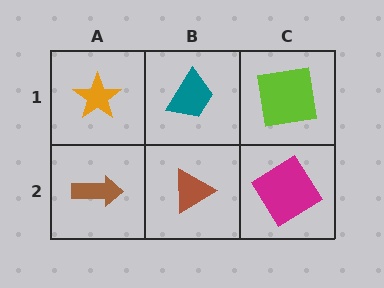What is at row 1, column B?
A teal trapezoid.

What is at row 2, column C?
A magenta diamond.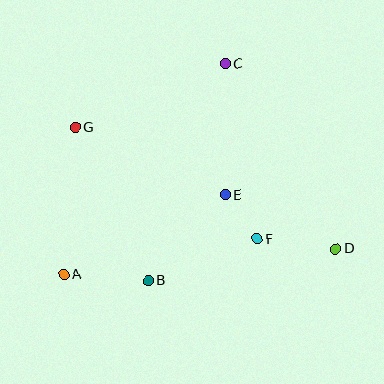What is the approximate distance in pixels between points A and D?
The distance between A and D is approximately 273 pixels.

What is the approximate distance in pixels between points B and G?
The distance between B and G is approximately 170 pixels.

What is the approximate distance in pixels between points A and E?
The distance between A and E is approximately 180 pixels.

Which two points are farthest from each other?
Points D and G are farthest from each other.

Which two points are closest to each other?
Points E and F are closest to each other.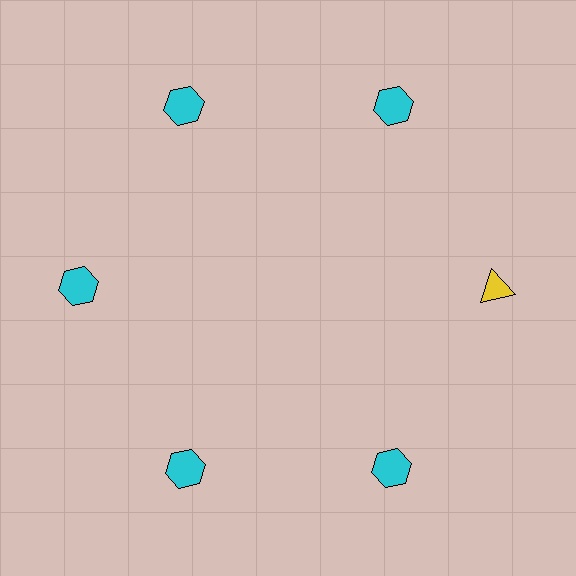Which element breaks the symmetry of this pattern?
The yellow triangle at roughly the 3 o'clock position breaks the symmetry. All other shapes are cyan hexagons.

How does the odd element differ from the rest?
It differs in both color (yellow instead of cyan) and shape (triangle instead of hexagon).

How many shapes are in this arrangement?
There are 6 shapes arranged in a ring pattern.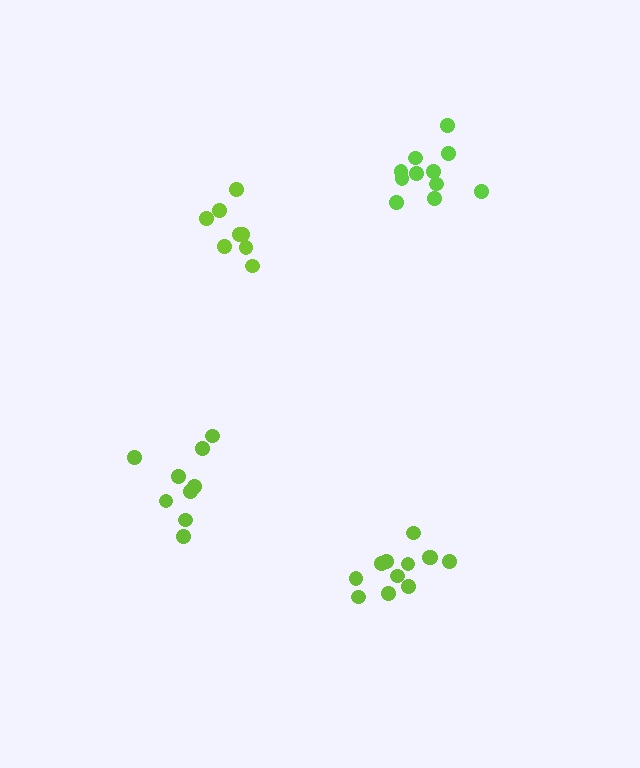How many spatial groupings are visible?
There are 4 spatial groupings.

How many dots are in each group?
Group 1: 8 dots, Group 2: 12 dots, Group 3: 9 dots, Group 4: 11 dots (40 total).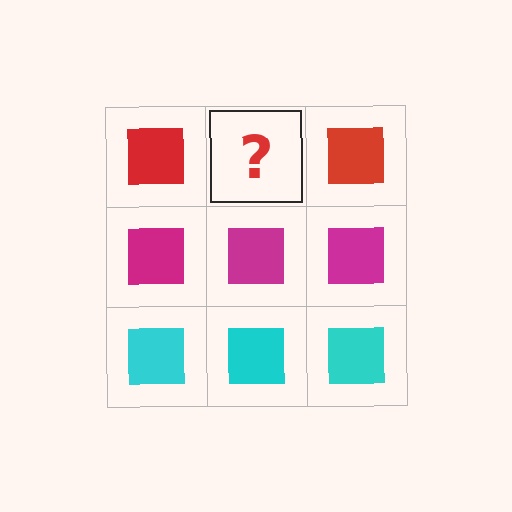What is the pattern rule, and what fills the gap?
The rule is that each row has a consistent color. The gap should be filled with a red square.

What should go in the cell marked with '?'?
The missing cell should contain a red square.